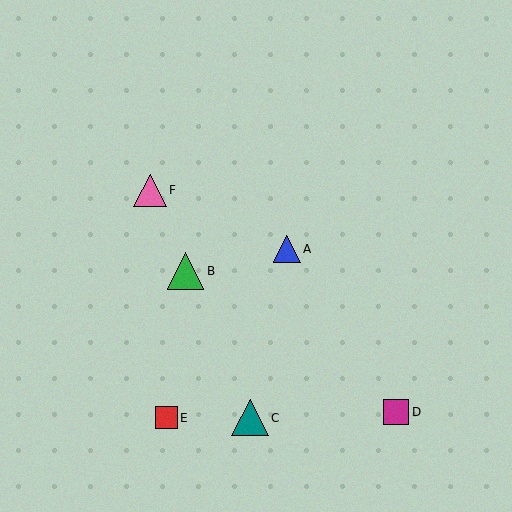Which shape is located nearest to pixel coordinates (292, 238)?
The blue triangle (labeled A) at (287, 249) is nearest to that location.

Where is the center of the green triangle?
The center of the green triangle is at (185, 271).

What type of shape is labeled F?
Shape F is a pink triangle.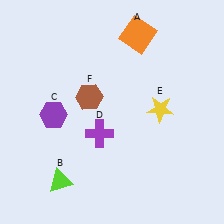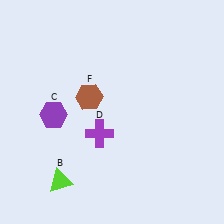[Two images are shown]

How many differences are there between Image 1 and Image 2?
There are 2 differences between the two images.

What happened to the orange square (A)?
The orange square (A) was removed in Image 2. It was in the top-right area of Image 1.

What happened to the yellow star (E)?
The yellow star (E) was removed in Image 2. It was in the top-right area of Image 1.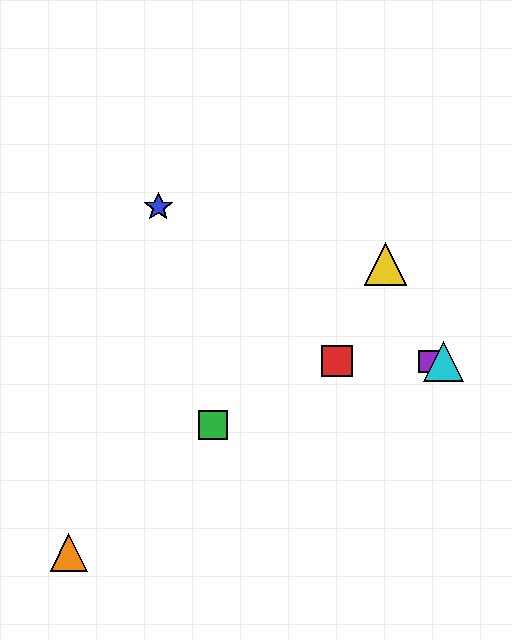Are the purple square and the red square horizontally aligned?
Yes, both are at y≈361.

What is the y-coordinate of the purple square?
The purple square is at y≈361.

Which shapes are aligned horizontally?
The red square, the purple square, the cyan triangle are aligned horizontally.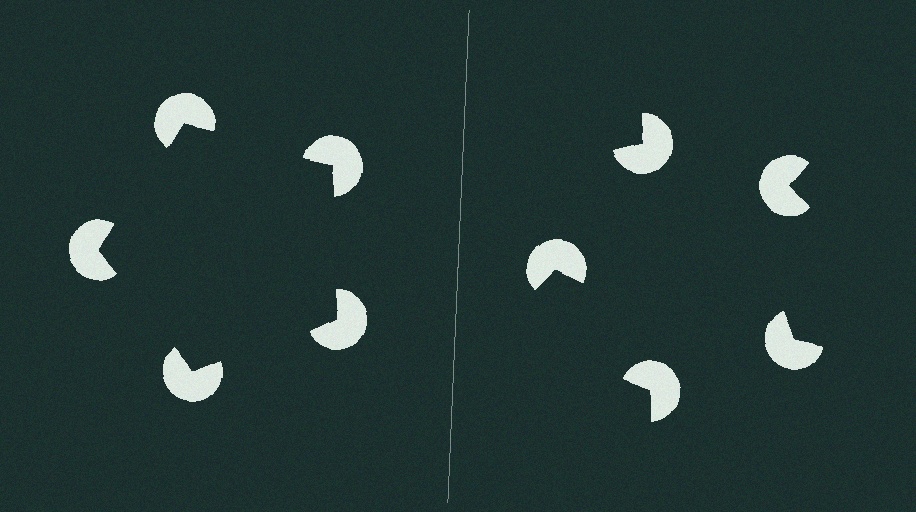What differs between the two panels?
The pac-man discs are positioned identically on both sides; only the wedge orientations differ. On the left they align to a pentagon; on the right they are misaligned.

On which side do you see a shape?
An illusory pentagon appears on the left side. On the right side the wedge cuts are rotated, so no coherent shape forms.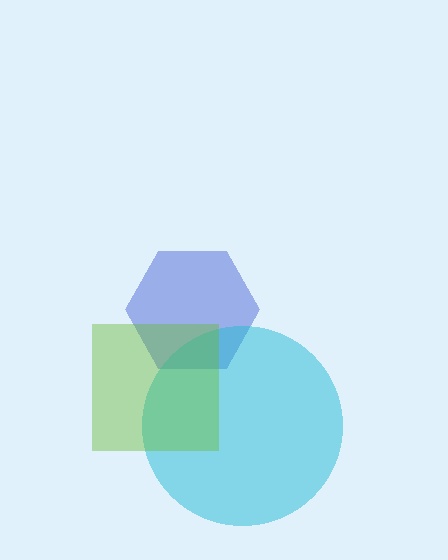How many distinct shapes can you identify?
There are 3 distinct shapes: a blue hexagon, a cyan circle, a lime square.